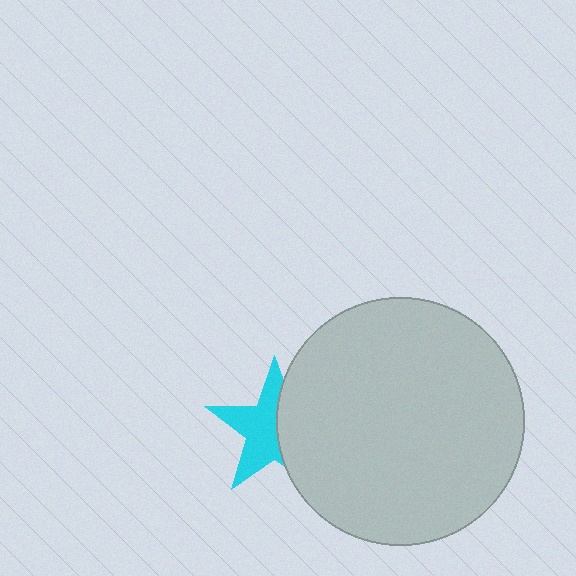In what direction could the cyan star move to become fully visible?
The cyan star could move left. That would shift it out from behind the light gray circle entirely.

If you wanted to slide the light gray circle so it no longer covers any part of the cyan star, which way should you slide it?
Slide it right — that is the most direct way to separate the two shapes.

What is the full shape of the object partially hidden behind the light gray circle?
The partially hidden object is a cyan star.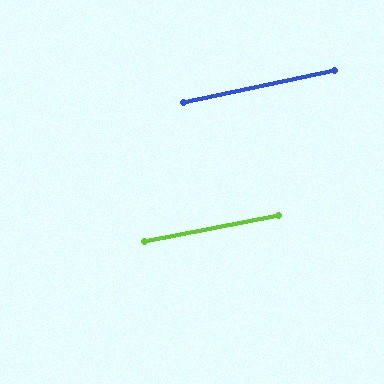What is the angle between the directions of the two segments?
Approximately 2 degrees.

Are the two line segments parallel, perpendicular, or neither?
Parallel — their directions differ by only 1.6°.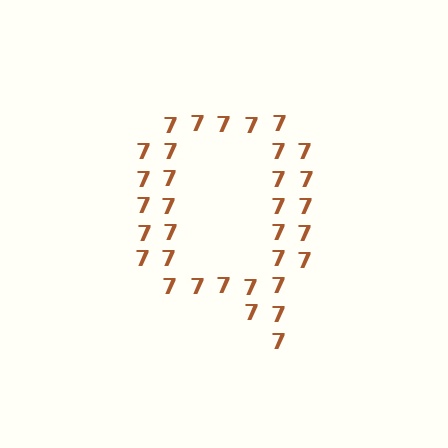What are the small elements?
The small elements are digit 7's.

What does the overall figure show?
The overall figure shows the letter Q.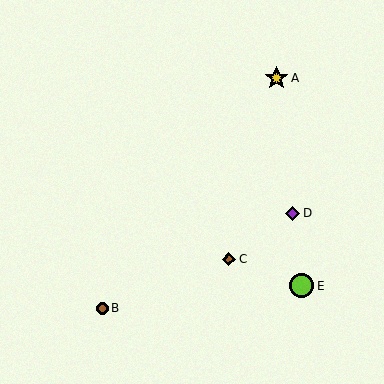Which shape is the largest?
The lime circle (labeled E) is the largest.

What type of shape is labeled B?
Shape B is a brown circle.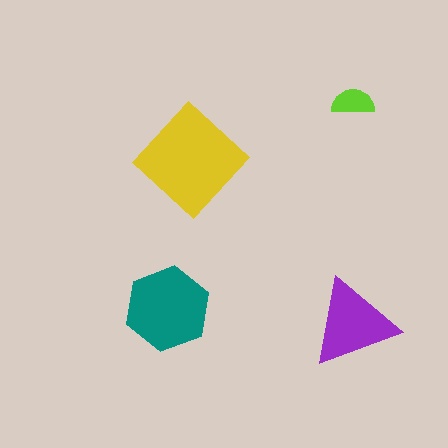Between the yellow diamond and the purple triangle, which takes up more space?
The yellow diamond.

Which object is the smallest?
The lime semicircle.